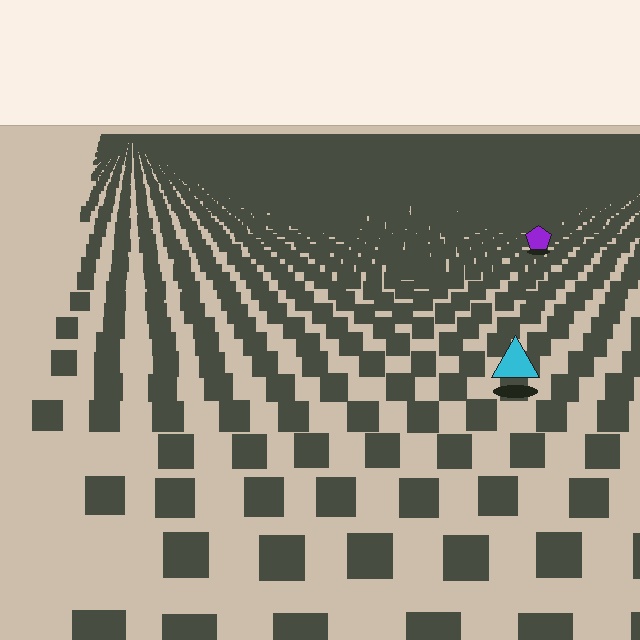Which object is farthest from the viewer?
The purple pentagon is farthest from the viewer. It appears smaller and the ground texture around it is denser.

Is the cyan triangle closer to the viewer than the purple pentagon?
Yes. The cyan triangle is closer — you can tell from the texture gradient: the ground texture is coarser near it.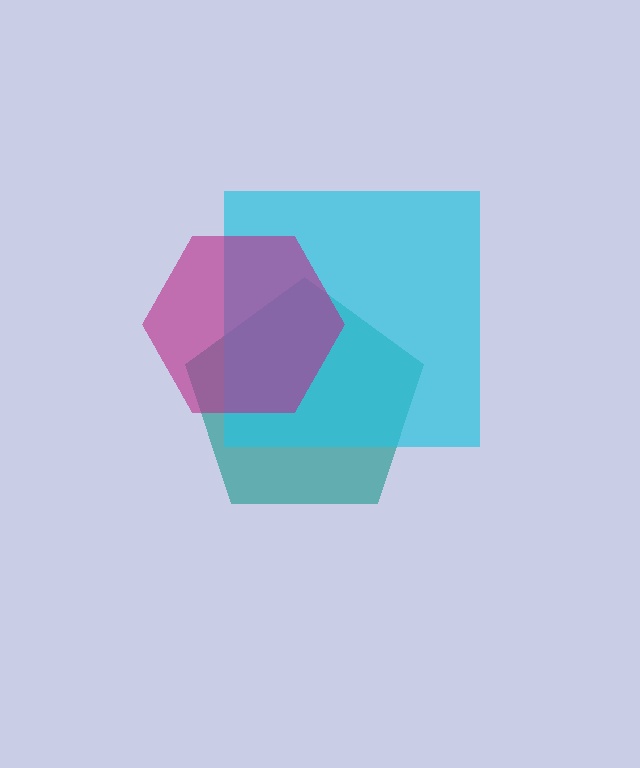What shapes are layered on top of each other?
The layered shapes are: a teal pentagon, a cyan square, a magenta hexagon.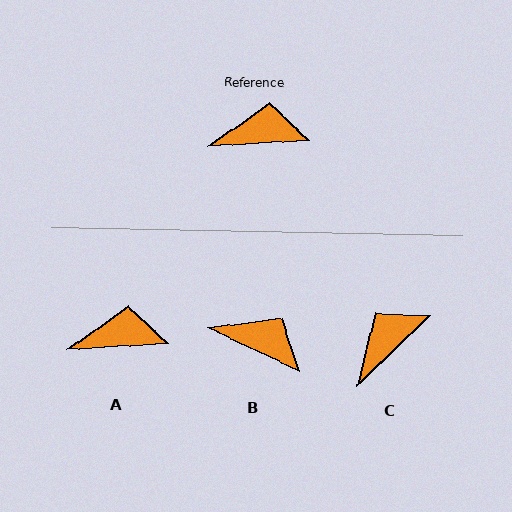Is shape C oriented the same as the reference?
No, it is off by about 40 degrees.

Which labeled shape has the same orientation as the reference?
A.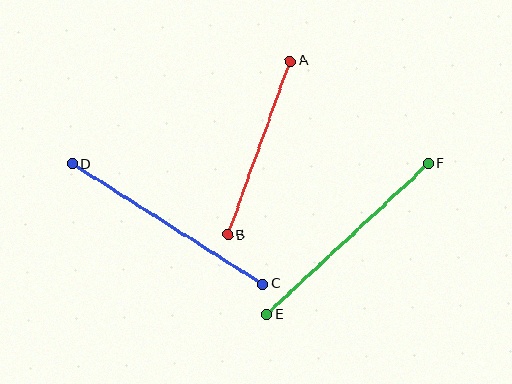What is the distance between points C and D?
The distance is approximately 226 pixels.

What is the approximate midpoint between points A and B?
The midpoint is at approximately (259, 148) pixels.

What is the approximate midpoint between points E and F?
The midpoint is at approximately (347, 239) pixels.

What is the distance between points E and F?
The distance is approximately 221 pixels.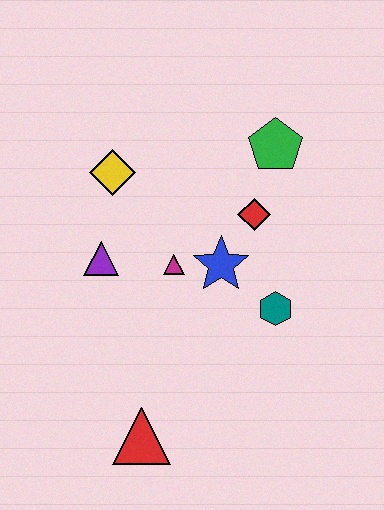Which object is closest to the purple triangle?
The magenta triangle is closest to the purple triangle.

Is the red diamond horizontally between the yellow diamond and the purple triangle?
No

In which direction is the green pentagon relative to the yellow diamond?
The green pentagon is to the right of the yellow diamond.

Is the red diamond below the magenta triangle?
No